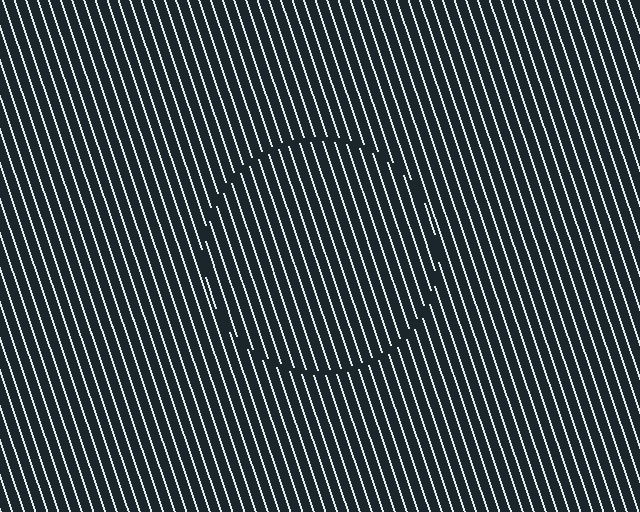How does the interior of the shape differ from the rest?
The interior of the shape contains the same grating, shifted by half a period — the contour is defined by the phase discontinuity where line-ends from the inner and outer gratings abut.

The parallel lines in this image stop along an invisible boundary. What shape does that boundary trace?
An illusory circle. The interior of the shape contains the same grating, shifted by half a period — the contour is defined by the phase discontinuity where line-ends from the inner and outer gratings abut.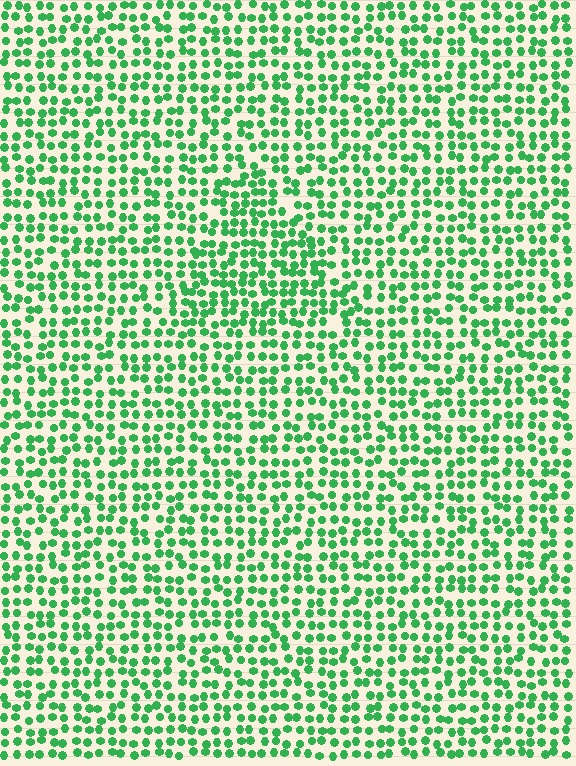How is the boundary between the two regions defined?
The boundary is defined by a change in element density (approximately 1.4x ratio). All elements are the same color, size, and shape.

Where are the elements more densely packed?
The elements are more densely packed inside the triangle boundary.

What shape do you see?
I see a triangle.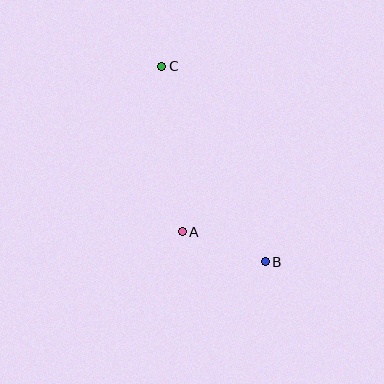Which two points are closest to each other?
Points A and B are closest to each other.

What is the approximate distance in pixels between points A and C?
The distance between A and C is approximately 167 pixels.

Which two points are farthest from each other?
Points B and C are farthest from each other.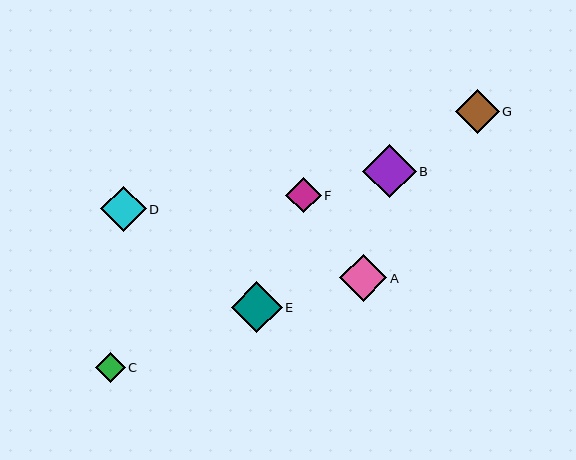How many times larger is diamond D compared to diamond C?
Diamond D is approximately 1.5 times the size of diamond C.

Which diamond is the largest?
Diamond B is the largest with a size of approximately 53 pixels.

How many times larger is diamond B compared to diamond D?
Diamond B is approximately 1.2 times the size of diamond D.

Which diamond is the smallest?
Diamond C is the smallest with a size of approximately 30 pixels.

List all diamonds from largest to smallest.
From largest to smallest: B, E, A, D, G, F, C.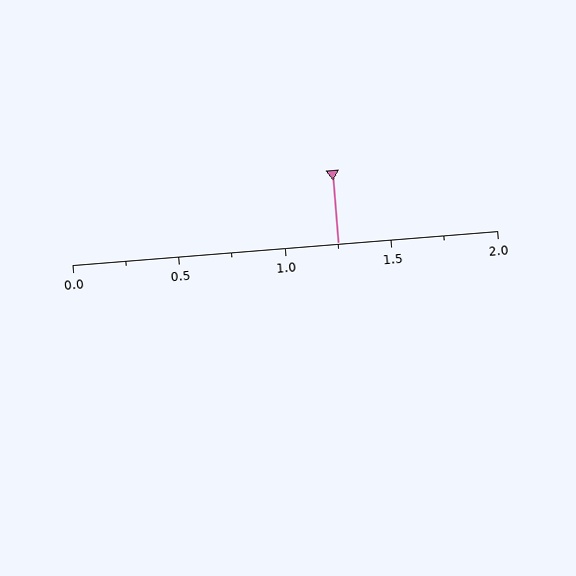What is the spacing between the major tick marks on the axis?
The major ticks are spaced 0.5 apart.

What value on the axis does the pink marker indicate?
The marker indicates approximately 1.25.